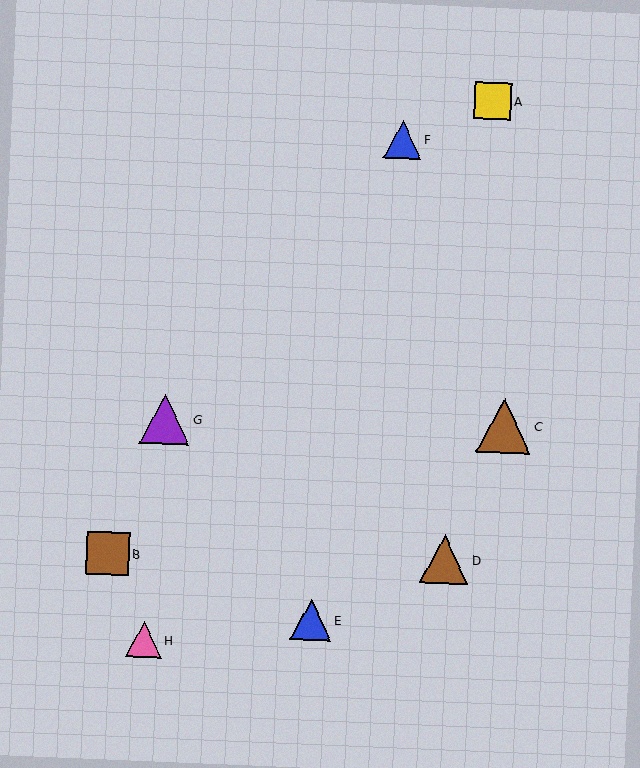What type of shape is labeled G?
Shape G is a purple triangle.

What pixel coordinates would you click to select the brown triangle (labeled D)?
Click at (444, 559) to select the brown triangle D.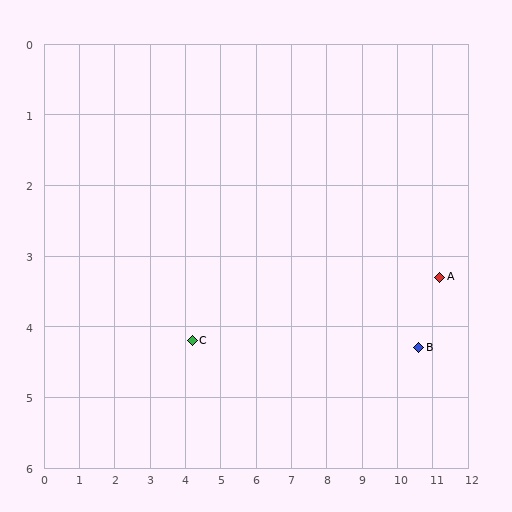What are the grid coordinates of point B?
Point B is at approximately (10.6, 4.3).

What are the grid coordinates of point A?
Point A is at approximately (11.2, 3.3).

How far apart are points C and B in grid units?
Points C and B are about 6.4 grid units apart.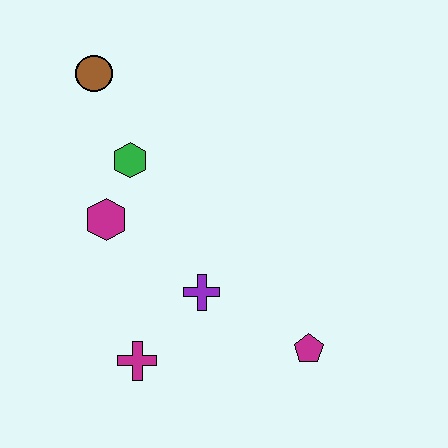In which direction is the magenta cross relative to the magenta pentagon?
The magenta cross is to the left of the magenta pentagon.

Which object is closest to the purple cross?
The magenta cross is closest to the purple cross.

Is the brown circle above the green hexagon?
Yes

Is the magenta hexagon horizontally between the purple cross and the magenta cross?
No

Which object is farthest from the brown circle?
The magenta pentagon is farthest from the brown circle.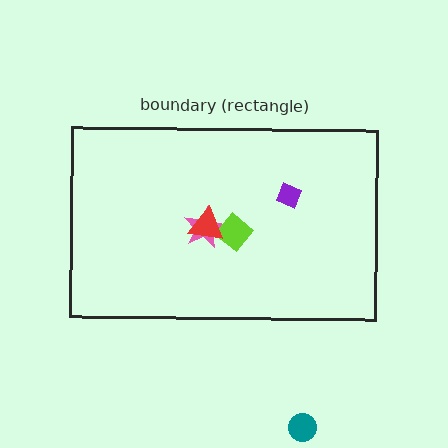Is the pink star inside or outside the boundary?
Inside.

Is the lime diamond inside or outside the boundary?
Inside.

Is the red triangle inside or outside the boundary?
Inside.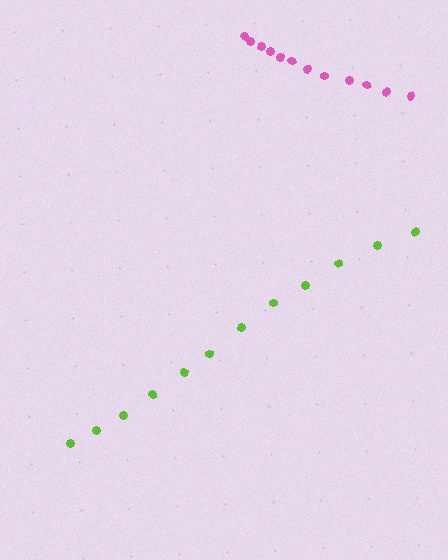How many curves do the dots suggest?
There are 2 distinct paths.